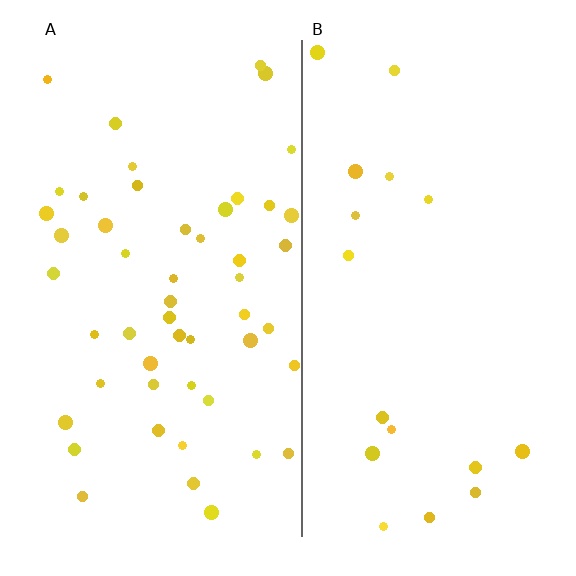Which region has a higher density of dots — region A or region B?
A (the left).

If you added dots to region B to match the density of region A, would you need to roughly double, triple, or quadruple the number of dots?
Approximately triple.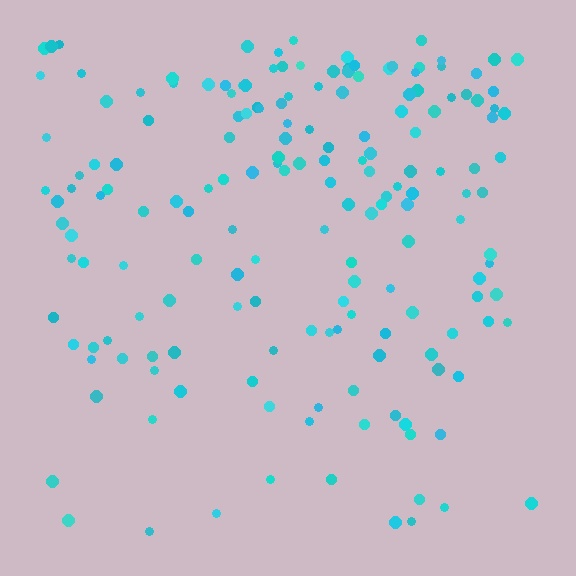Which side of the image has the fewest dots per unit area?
The bottom.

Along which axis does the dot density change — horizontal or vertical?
Vertical.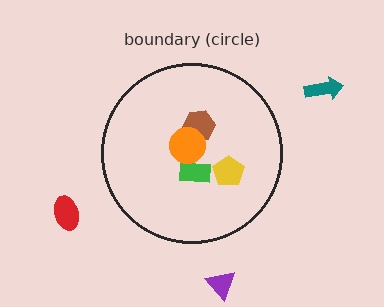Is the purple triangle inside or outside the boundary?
Outside.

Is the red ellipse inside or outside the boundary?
Outside.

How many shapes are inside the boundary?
4 inside, 3 outside.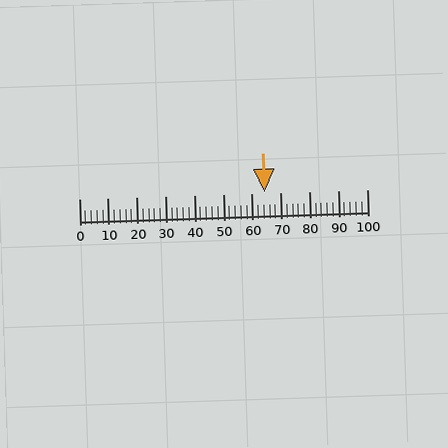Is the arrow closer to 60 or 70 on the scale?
The arrow is closer to 60.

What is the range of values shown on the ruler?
The ruler shows values from 0 to 100.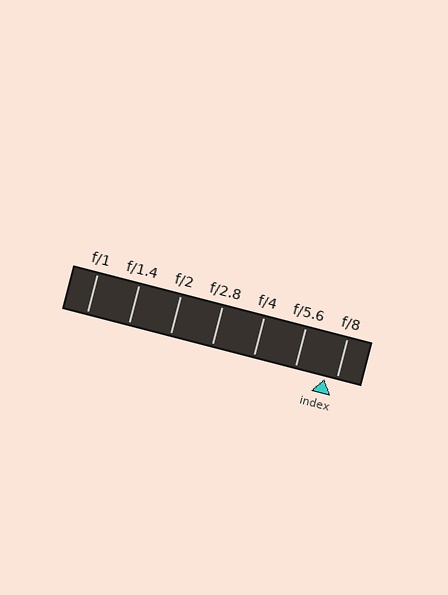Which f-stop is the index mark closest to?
The index mark is closest to f/8.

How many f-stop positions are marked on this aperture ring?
There are 7 f-stop positions marked.